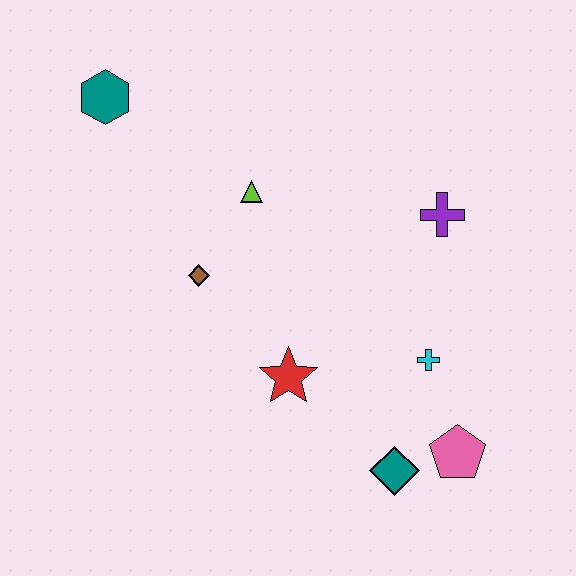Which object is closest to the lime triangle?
The brown diamond is closest to the lime triangle.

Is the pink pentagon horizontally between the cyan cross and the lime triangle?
No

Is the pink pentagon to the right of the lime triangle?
Yes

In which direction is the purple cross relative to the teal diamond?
The purple cross is above the teal diamond.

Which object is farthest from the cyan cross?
The teal hexagon is farthest from the cyan cross.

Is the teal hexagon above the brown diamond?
Yes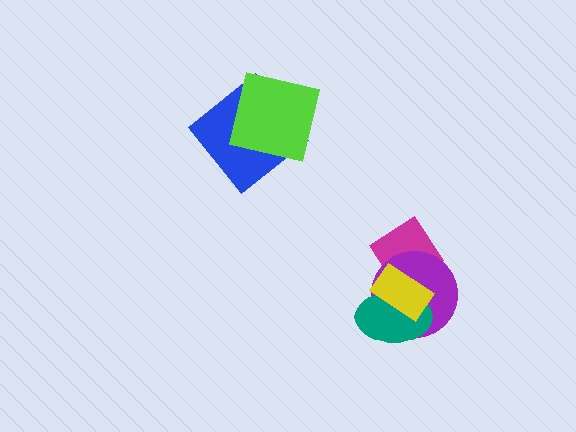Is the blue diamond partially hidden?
Yes, it is partially covered by another shape.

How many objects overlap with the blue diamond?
1 object overlaps with the blue diamond.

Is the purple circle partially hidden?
Yes, it is partially covered by another shape.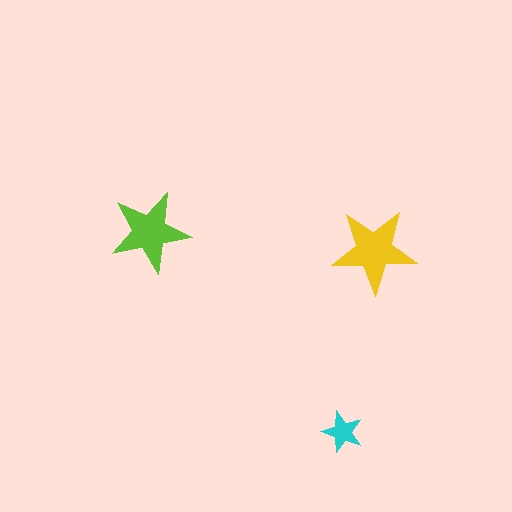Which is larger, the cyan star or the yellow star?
The yellow one.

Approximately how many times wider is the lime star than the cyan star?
About 2 times wider.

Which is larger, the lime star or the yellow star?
The yellow one.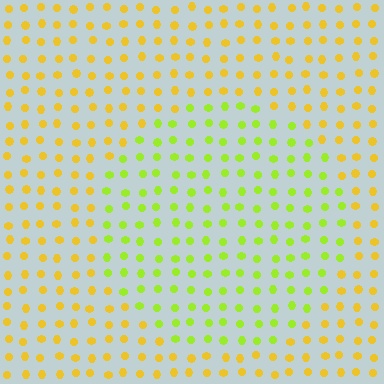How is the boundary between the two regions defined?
The boundary is defined purely by a slight shift in hue (about 38 degrees). Spacing, size, and orientation are identical on both sides.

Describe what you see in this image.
The image is filled with small yellow elements in a uniform arrangement. A circle-shaped region is visible where the elements are tinted to a slightly different hue, forming a subtle color boundary.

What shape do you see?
I see a circle.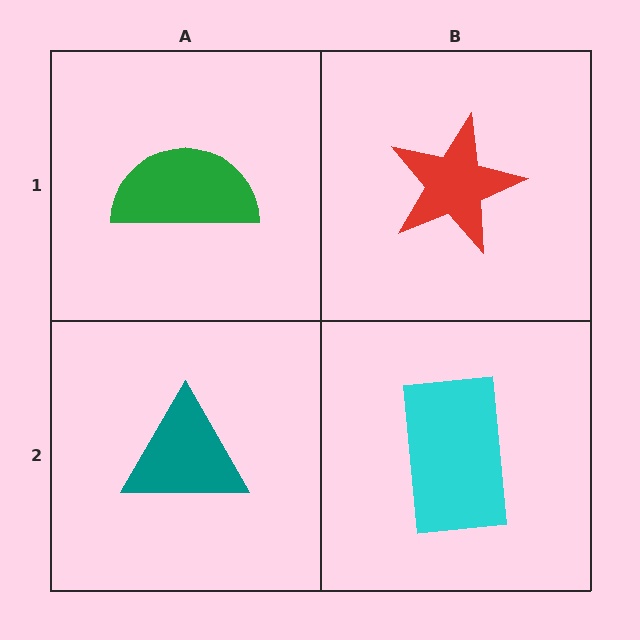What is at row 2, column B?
A cyan rectangle.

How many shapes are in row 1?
2 shapes.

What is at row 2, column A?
A teal triangle.